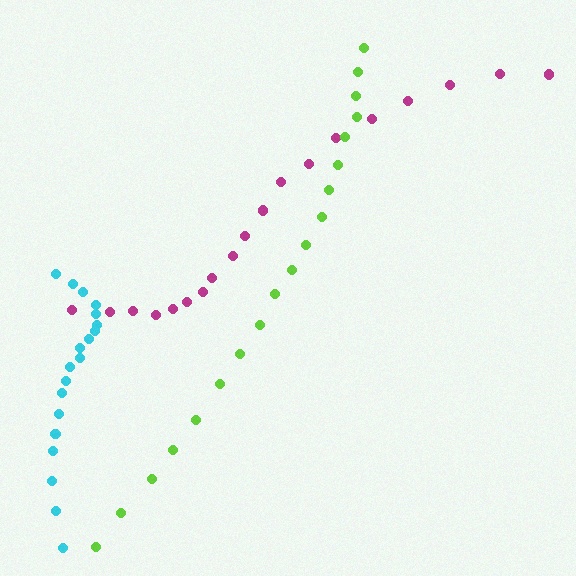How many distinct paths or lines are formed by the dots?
There are 3 distinct paths.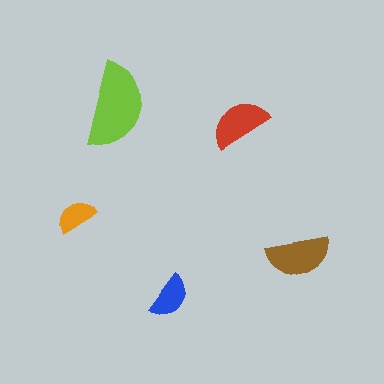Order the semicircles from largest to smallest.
the lime one, the brown one, the red one, the blue one, the orange one.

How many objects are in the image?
There are 5 objects in the image.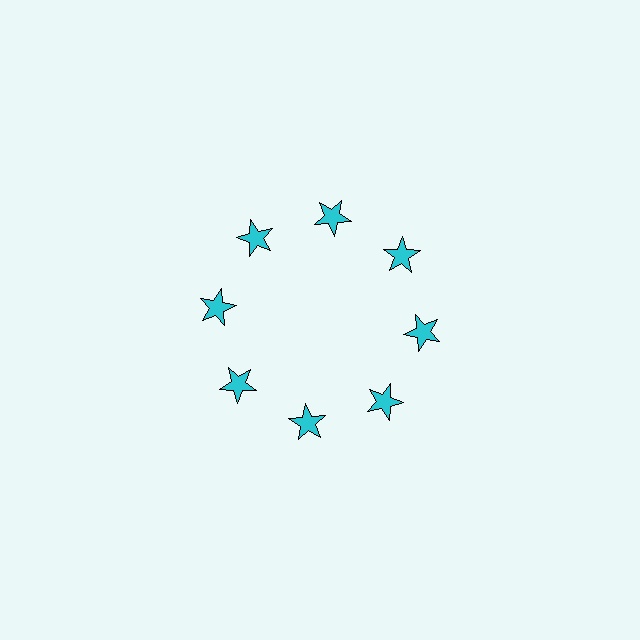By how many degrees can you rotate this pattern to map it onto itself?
The pattern maps onto itself every 45 degrees of rotation.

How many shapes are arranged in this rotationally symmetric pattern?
There are 8 shapes, arranged in 8 groups of 1.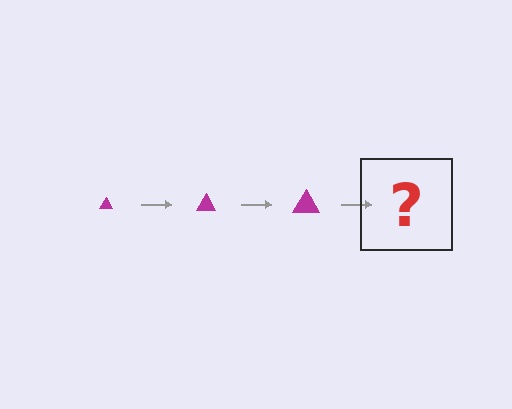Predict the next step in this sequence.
The next step is a magenta triangle, larger than the previous one.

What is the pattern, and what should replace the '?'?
The pattern is that the triangle gets progressively larger each step. The '?' should be a magenta triangle, larger than the previous one.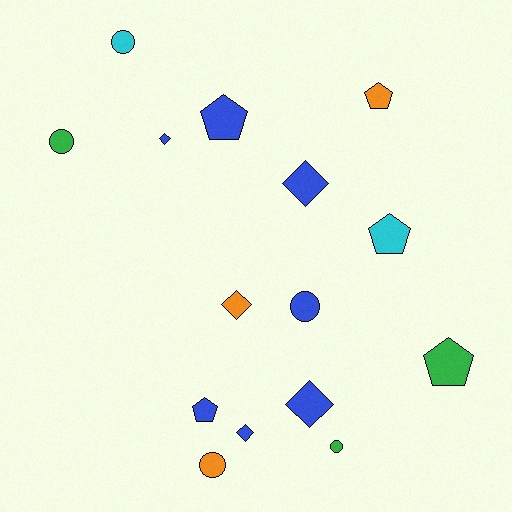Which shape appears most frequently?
Diamond, with 5 objects.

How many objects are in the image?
There are 15 objects.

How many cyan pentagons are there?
There is 1 cyan pentagon.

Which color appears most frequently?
Blue, with 7 objects.